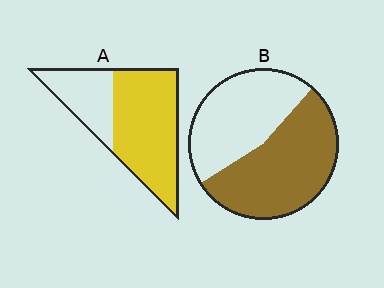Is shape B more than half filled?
Yes.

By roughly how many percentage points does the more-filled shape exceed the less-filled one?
By roughly 15 percentage points (A over B).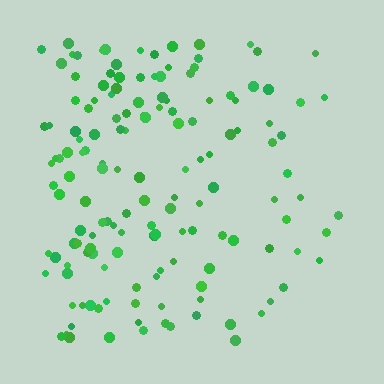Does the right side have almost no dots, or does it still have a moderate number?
Still a moderate number, just noticeably fewer than the left.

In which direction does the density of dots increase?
From right to left, with the left side densest.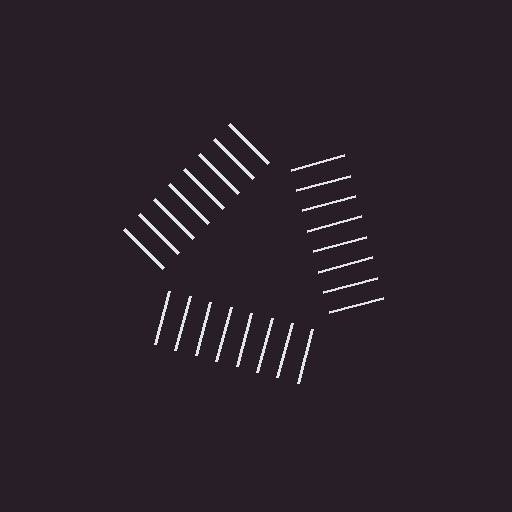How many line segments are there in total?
24 — 8 along each of the 3 edges.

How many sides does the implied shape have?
3 sides — the line-ends trace a triangle.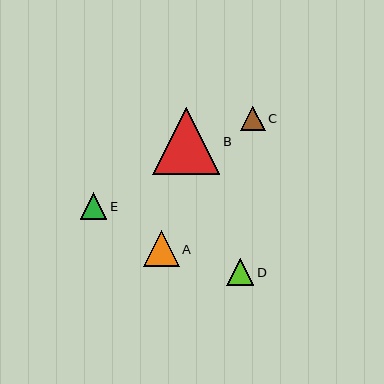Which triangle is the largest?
Triangle B is the largest with a size of approximately 67 pixels.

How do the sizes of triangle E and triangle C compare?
Triangle E and triangle C are approximately the same size.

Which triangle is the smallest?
Triangle C is the smallest with a size of approximately 24 pixels.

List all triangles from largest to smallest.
From largest to smallest: B, A, D, E, C.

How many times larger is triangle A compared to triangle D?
Triangle A is approximately 1.3 times the size of triangle D.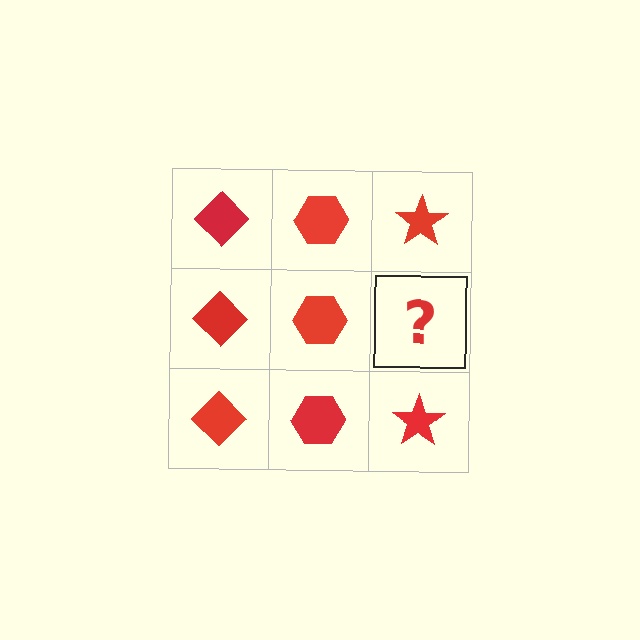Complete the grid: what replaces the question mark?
The question mark should be replaced with a red star.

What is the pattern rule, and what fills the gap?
The rule is that each column has a consistent shape. The gap should be filled with a red star.